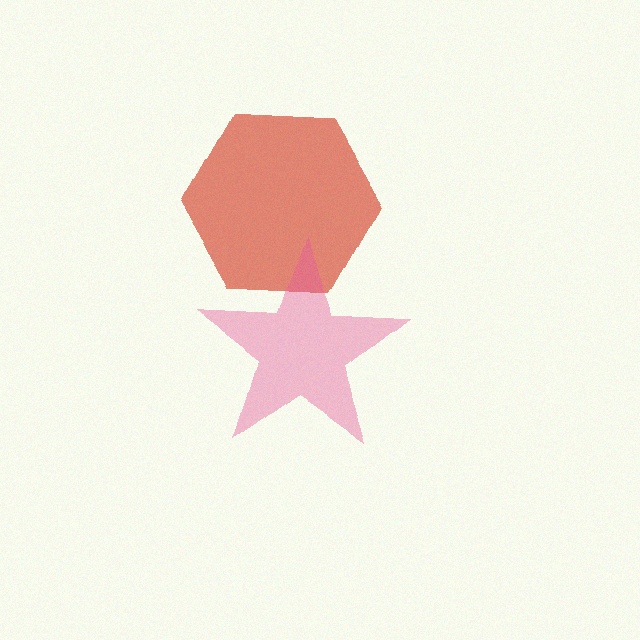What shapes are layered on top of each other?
The layered shapes are: a red hexagon, a pink star.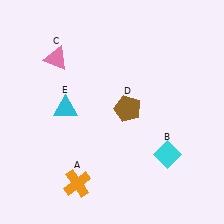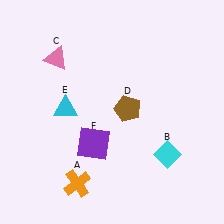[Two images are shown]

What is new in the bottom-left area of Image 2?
A purple square (F) was added in the bottom-left area of Image 2.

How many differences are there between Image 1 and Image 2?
There is 1 difference between the two images.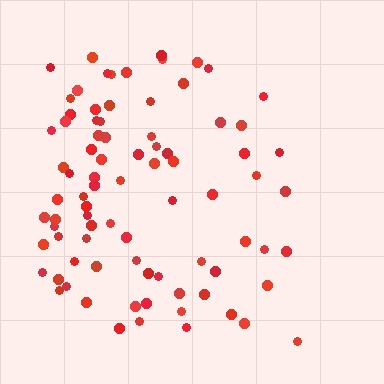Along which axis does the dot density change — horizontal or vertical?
Horizontal.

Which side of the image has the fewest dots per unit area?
The right.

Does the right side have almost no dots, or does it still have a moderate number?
Still a moderate number, just noticeably fewer than the left.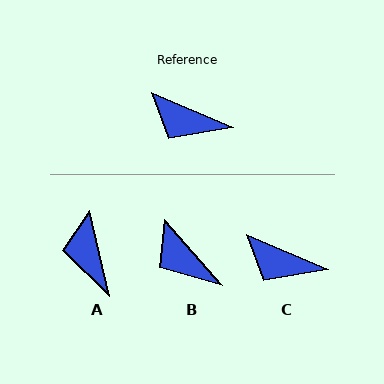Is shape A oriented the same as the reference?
No, it is off by about 54 degrees.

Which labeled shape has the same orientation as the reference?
C.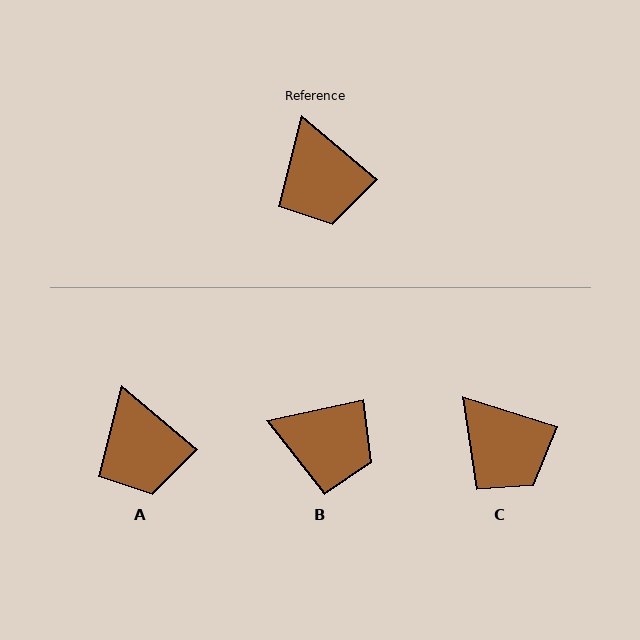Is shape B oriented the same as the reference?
No, it is off by about 52 degrees.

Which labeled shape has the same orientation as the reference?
A.